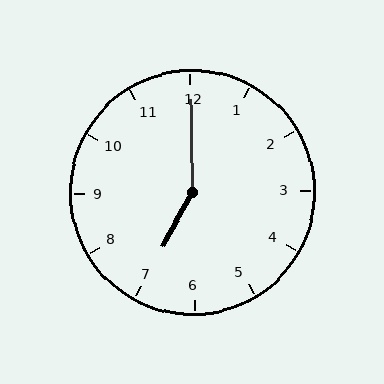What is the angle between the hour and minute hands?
Approximately 150 degrees.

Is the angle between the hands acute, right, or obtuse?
It is obtuse.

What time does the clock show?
7:00.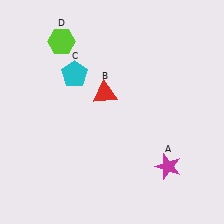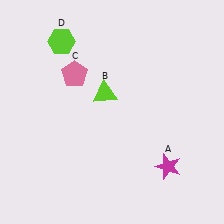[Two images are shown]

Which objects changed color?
B changed from red to lime. C changed from cyan to pink.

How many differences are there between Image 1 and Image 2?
There are 2 differences between the two images.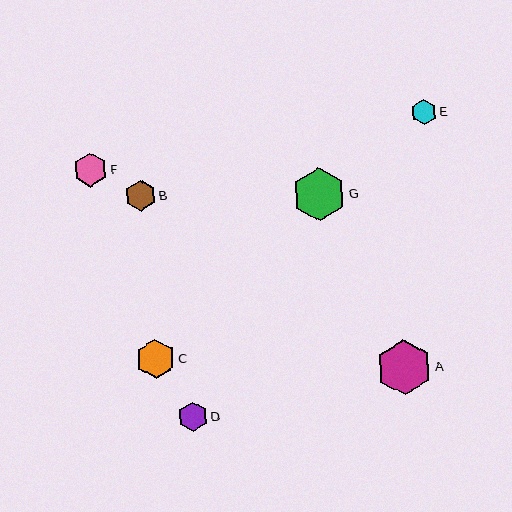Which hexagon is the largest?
Hexagon A is the largest with a size of approximately 56 pixels.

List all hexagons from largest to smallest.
From largest to smallest: A, G, C, F, B, D, E.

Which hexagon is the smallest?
Hexagon E is the smallest with a size of approximately 26 pixels.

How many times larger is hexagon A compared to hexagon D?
Hexagon A is approximately 1.9 times the size of hexagon D.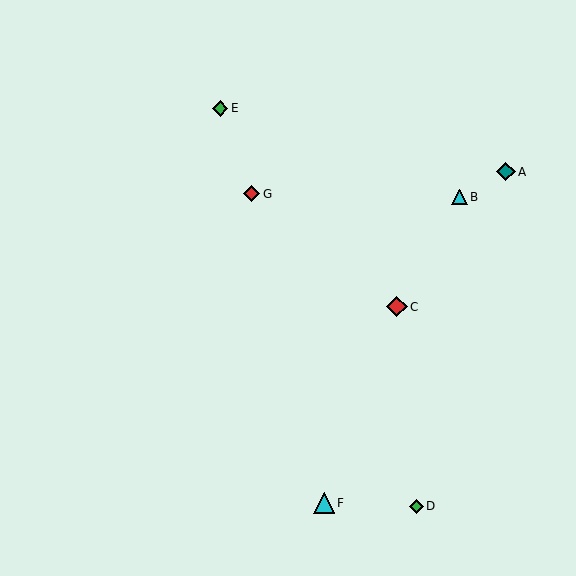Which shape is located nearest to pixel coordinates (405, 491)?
The green diamond (labeled D) at (416, 506) is nearest to that location.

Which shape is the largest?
The cyan triangle (labeled F) is the largest.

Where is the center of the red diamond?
The center of the red diamond is at (397, 307).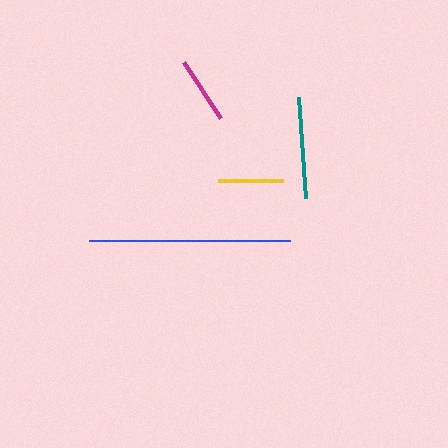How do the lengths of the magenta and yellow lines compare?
The magenta and yellow lines are approximately the same length.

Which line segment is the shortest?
The yellow line is the shortest at approximately 64 pixels.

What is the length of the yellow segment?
The yellow segment is approximately 64 pixels long.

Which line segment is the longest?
The blue line is the longest at approximately 202 pixels.